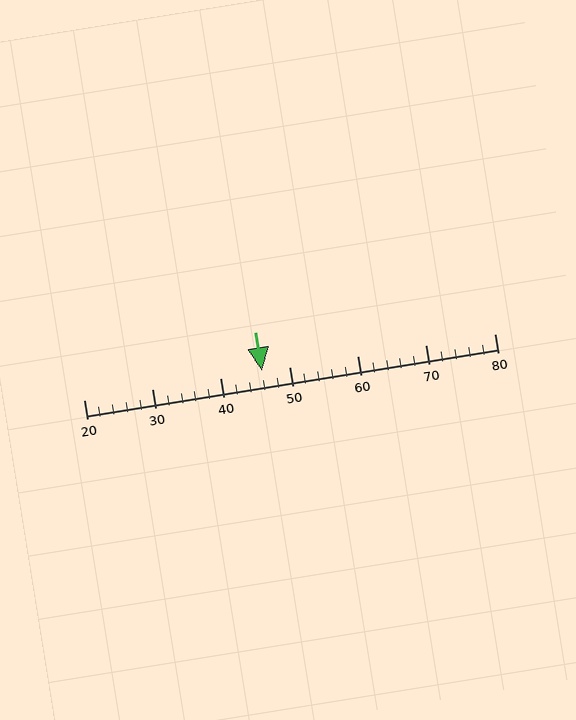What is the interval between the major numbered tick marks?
The major tick marks are spaced 10 units apart.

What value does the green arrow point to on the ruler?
The green arrow points to approximately 46.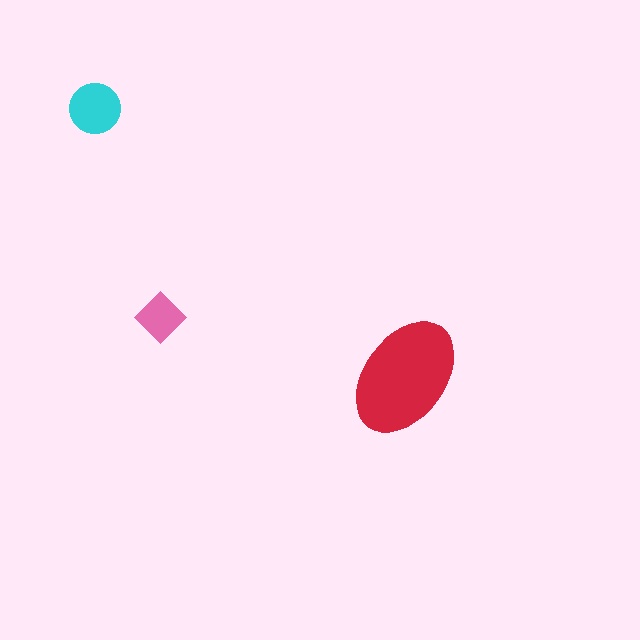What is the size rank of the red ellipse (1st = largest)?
1st.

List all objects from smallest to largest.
The pink diamond, the cyan circle, the red ellipse.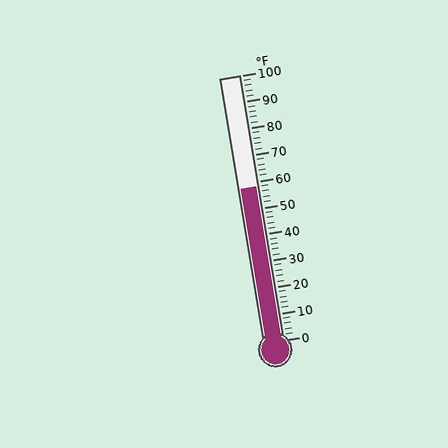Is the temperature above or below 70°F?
The temperature is below 70°F.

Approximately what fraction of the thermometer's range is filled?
The thermometer is filled to approximately 60% of its range.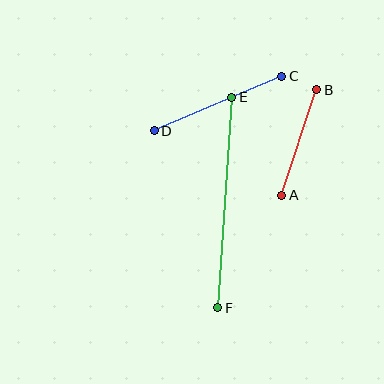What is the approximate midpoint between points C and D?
The midpoint is at approximately (218, 104) pixels.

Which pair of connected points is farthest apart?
Points E and F are farthest apart.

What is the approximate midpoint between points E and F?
The midpoint is at approximately (225, 203) pixels.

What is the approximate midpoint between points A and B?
The midpoint is at approximately (299, 143) pixels.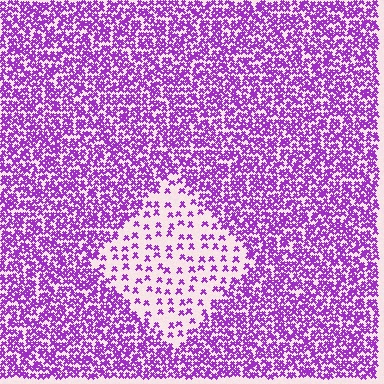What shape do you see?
I see a diamond.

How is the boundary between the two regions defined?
The boundary is defined by a change in element density (approximately 3.1x ratio). All elements are the same color, size, and shape.